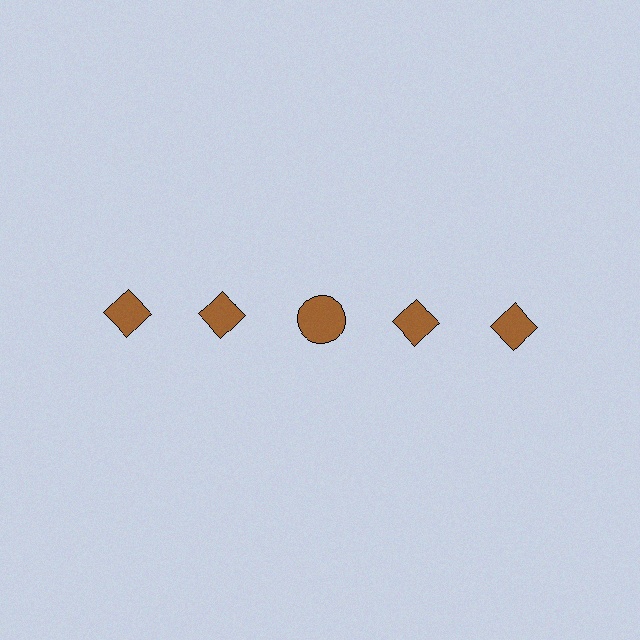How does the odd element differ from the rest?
It has a different shape: circle instead of diamond.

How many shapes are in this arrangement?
There are 5 shapes arranged in a grid pattern.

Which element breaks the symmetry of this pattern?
The brown circle in the top row, center column breaks the symmetry. All other shapes are brown diamonds.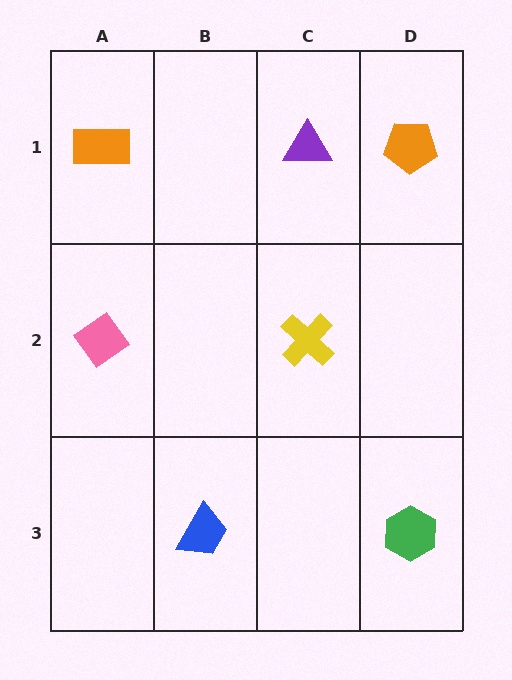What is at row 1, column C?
A purple triangle.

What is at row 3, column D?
A green hexagon.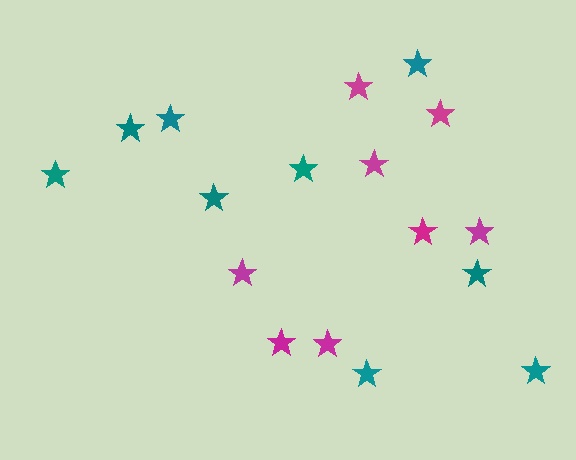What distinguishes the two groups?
There are 2 groups: one group of teal stars (9) and one group of magenta stars (8).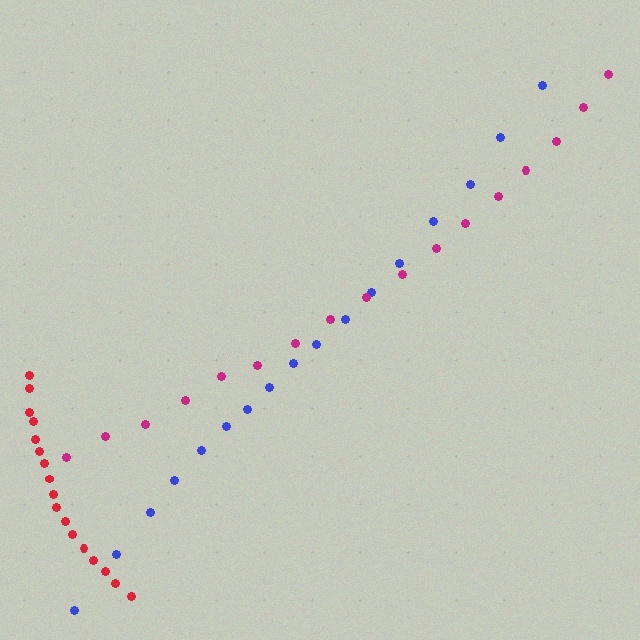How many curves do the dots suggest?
There are 3 distinct paths.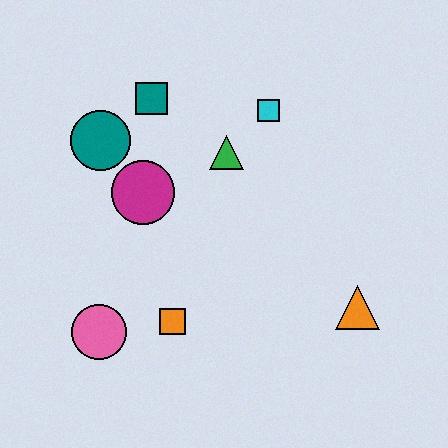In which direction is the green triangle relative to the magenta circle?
The green triangle is to the right of the magenta circle.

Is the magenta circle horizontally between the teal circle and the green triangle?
Yes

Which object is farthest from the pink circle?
The cyan square is farthest from the pink circle.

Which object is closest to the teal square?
The teal circle is closest to the teal square.